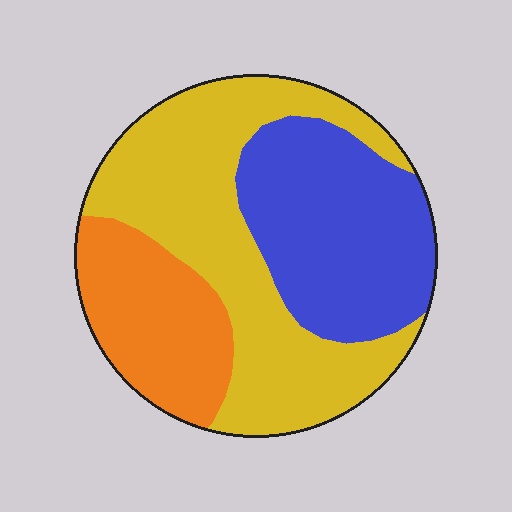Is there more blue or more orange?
Blue.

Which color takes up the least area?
Orange, at roughly 20%.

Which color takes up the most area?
Yellow, at roughly 45%.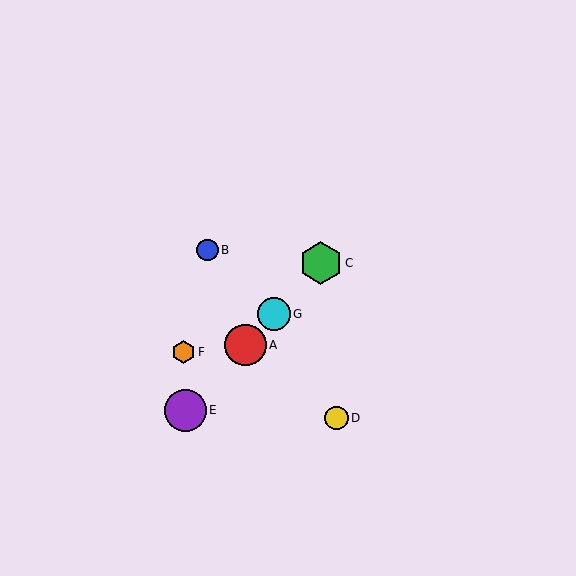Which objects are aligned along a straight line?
Objects A, C, E, G are aligned along a straight line.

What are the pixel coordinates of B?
Object B is at (208, 250).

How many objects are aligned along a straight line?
4 objects (A, C, E, G) are aligned along a straight line.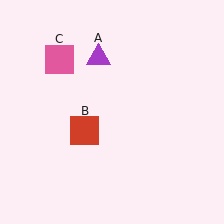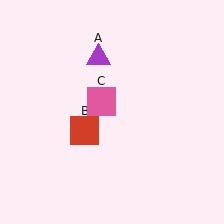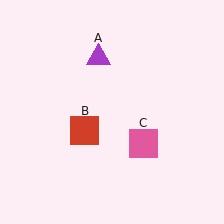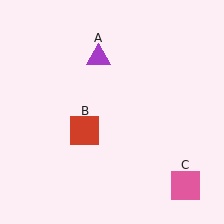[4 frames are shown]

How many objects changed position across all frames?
1 object changed position: pink square (object C).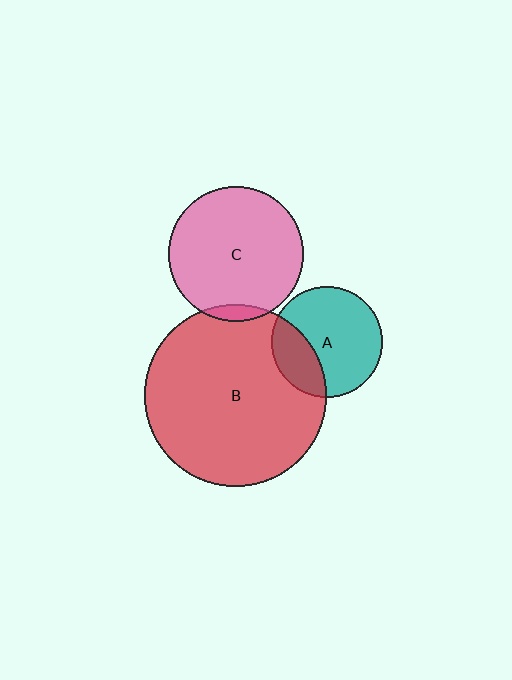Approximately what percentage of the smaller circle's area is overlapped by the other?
Approximately 5%.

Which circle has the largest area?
Circle B (red).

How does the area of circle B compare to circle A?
Approximately 2.7 times.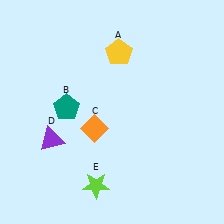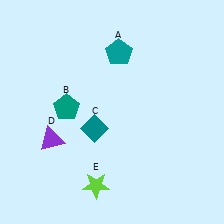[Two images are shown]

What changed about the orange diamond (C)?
In Image 1, C is orange. In Image 2, it changed to teal.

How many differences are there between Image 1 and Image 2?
There are 2 differences between the two images.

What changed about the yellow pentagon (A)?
In Image 1, A is yellow. In Image 2, it changed to teal.